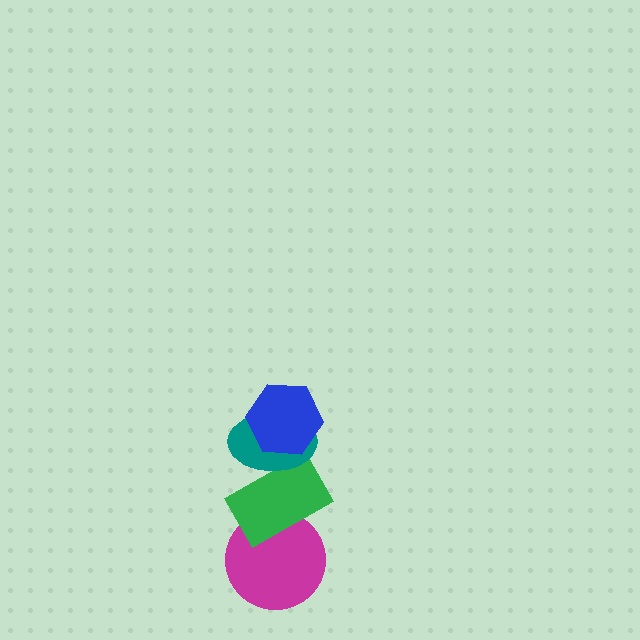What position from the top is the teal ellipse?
The teal ellipse is 2nd from the top.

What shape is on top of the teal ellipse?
The blue hexagon is on top of the teal ellipse.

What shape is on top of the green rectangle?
The teal ellipse is on top of the green rectangle.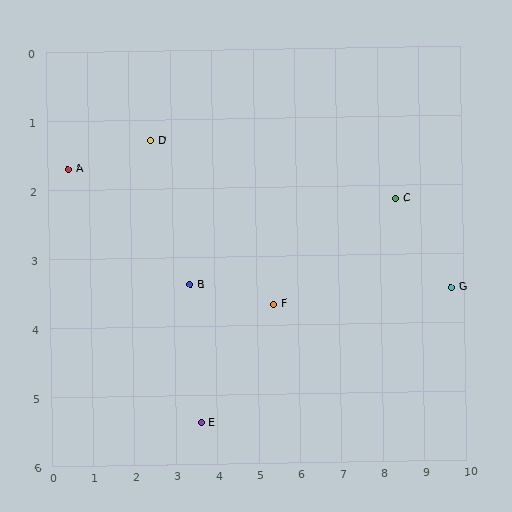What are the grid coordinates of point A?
Point A is at approximately (0.5, 1.7).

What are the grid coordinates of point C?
Point C is at approximately (8.4, 2.2).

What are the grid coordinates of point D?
Point D is at approximately (2.5, 1.3).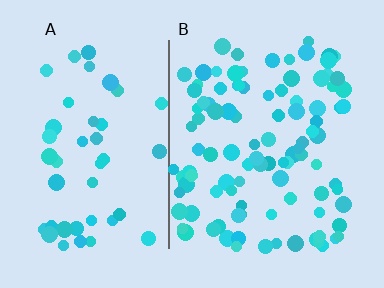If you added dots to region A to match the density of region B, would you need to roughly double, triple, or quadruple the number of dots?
Approximately double.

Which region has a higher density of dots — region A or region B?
B (the right).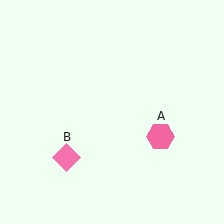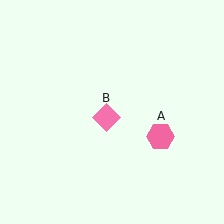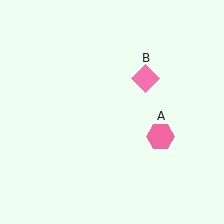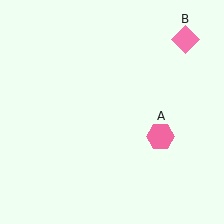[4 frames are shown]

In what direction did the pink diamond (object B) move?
The pink diamond (object B) moved up and to the right.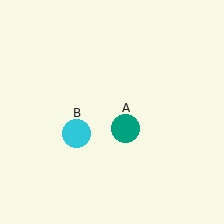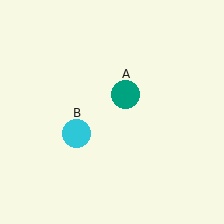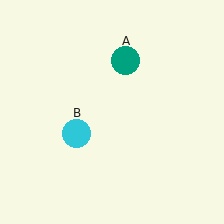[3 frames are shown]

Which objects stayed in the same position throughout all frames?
Cyan circle (object B) remained stationary.